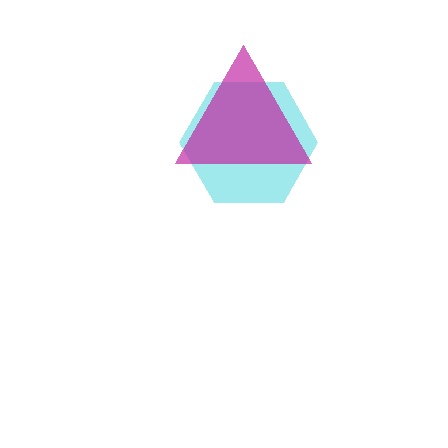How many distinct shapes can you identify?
There are 2 distinct shapes: a cyan hexagon, a magenta triangle.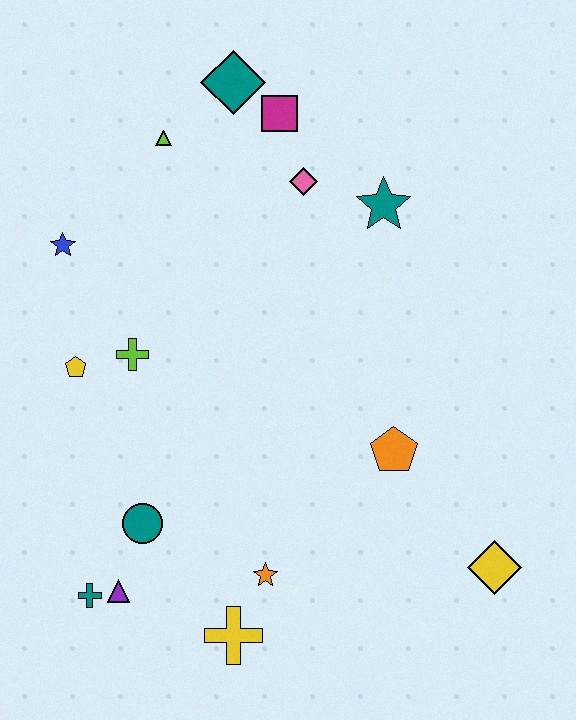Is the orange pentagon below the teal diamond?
Yes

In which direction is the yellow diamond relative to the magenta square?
The yellow diamond is below the magenta square.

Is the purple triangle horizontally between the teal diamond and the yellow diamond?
No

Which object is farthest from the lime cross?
The yellow diamond is farthest from the lime cross.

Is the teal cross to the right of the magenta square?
No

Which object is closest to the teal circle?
The purple triangle is closest to the teal circle.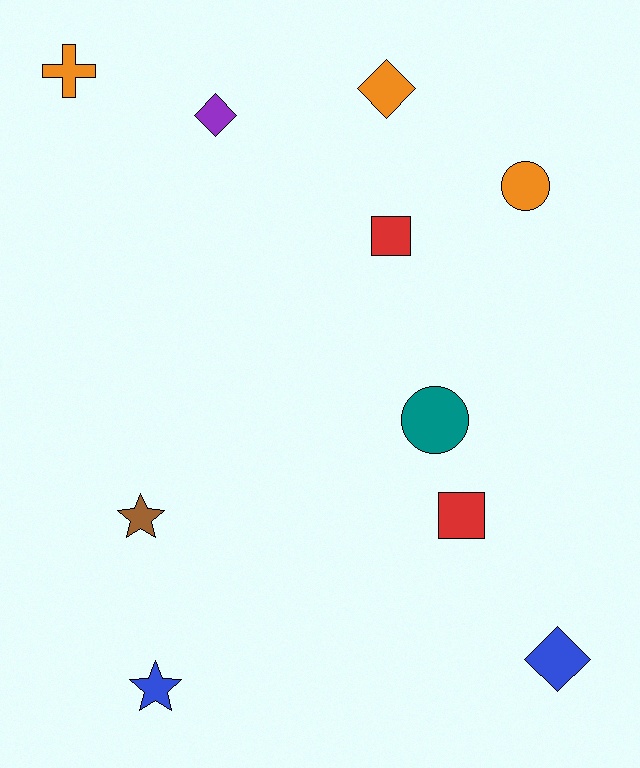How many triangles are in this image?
There are no triangles.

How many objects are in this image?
There are 10 objects.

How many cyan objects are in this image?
There are no cyan objects.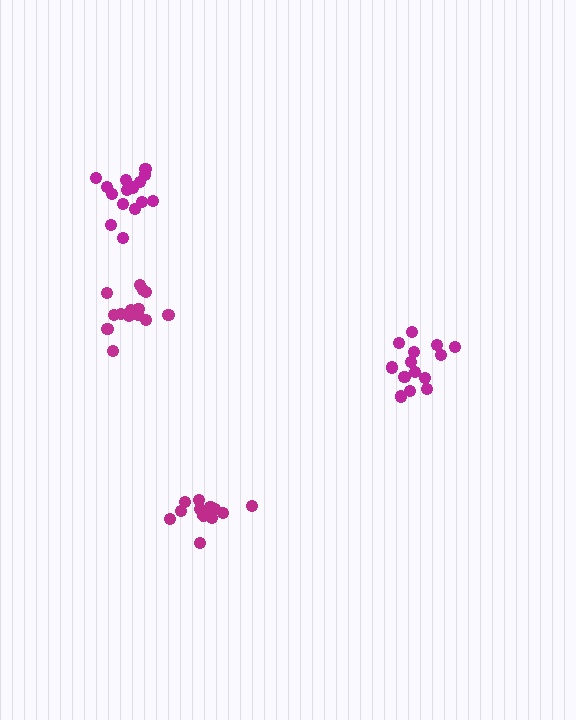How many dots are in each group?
Group 1: 13 dots, Group 2: 15 dots, Group 3: 14 dots, Group 4: 14 dots (56 total).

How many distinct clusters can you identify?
There are 4 distinct clusters.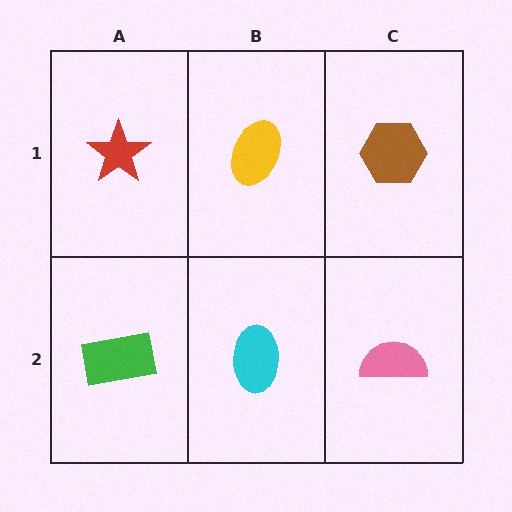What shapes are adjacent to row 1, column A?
A green rectangle (row 2, column A), a yellow ellipse (row 1, column B).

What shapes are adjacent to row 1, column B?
A cyan ellipse (row 2, column B), a red star (row 1, column A), a brown hexagon (row 1, column C).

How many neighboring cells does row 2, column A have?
2.